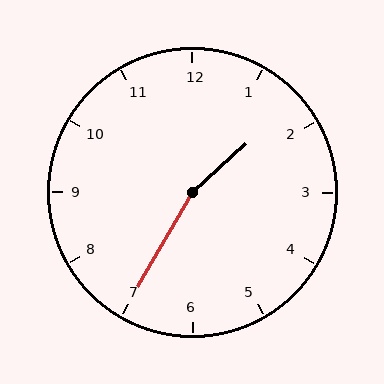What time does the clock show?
1:35.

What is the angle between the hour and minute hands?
Approximately 162 degrees.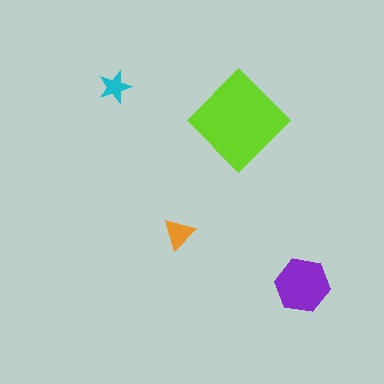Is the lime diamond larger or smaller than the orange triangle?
Larger.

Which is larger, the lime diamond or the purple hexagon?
The lime diamond.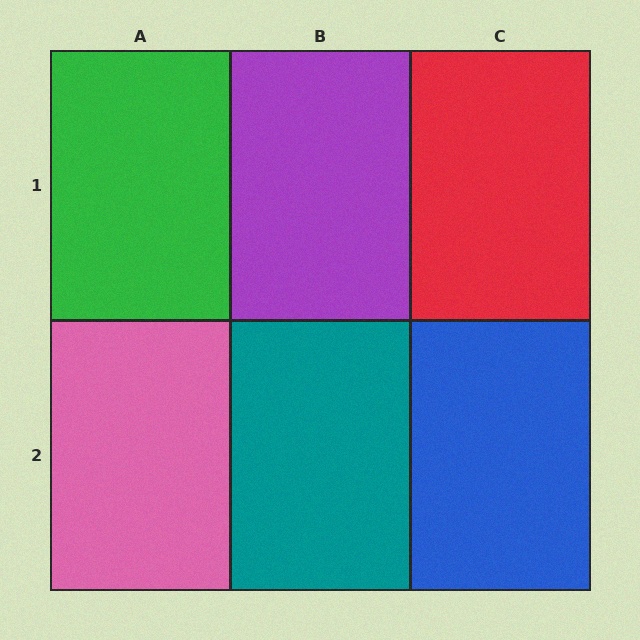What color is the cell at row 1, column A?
Green.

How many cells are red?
1 cell is red.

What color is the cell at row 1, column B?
Purple.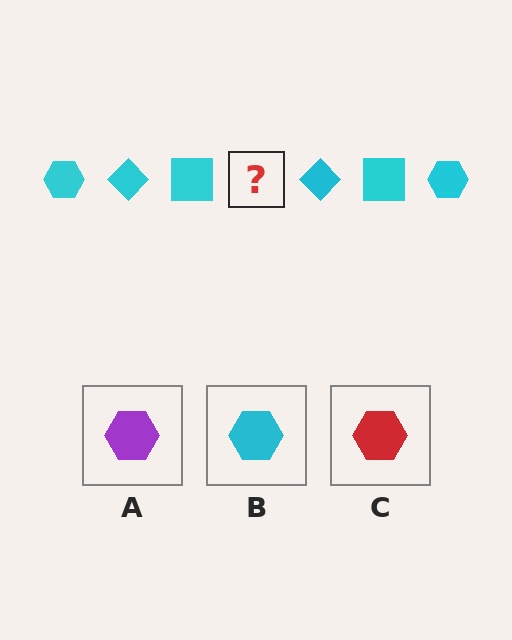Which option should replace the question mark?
Option B.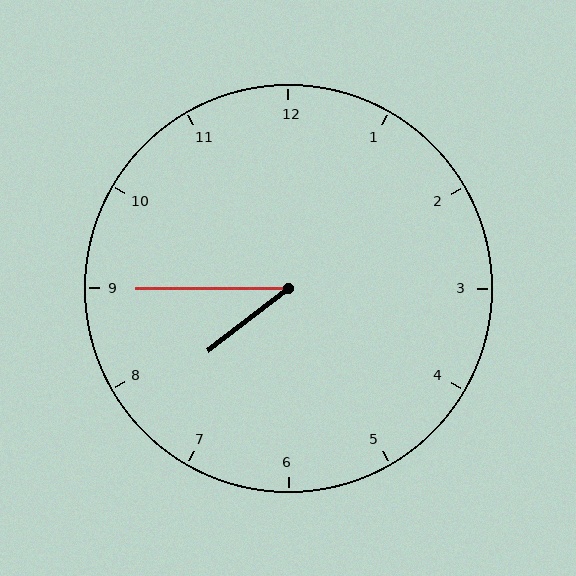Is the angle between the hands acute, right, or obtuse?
It is acute.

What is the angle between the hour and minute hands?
Approximately 38 degrees.